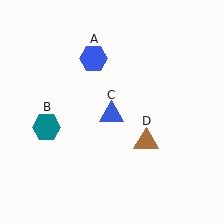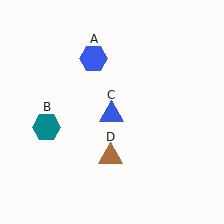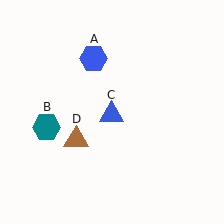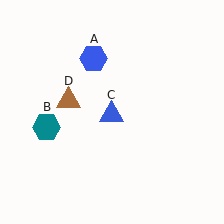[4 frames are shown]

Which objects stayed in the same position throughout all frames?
Blue hexagon (object A) and teal hexagon (object B) and blue triangle (object C) remained stationary.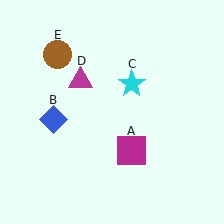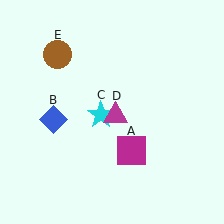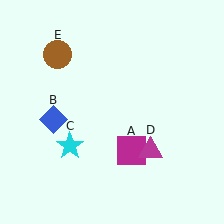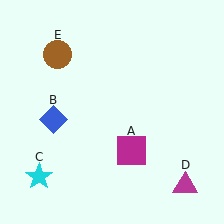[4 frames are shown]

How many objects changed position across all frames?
2 objects changed position: cyan star (object C), magenta triangle (object D).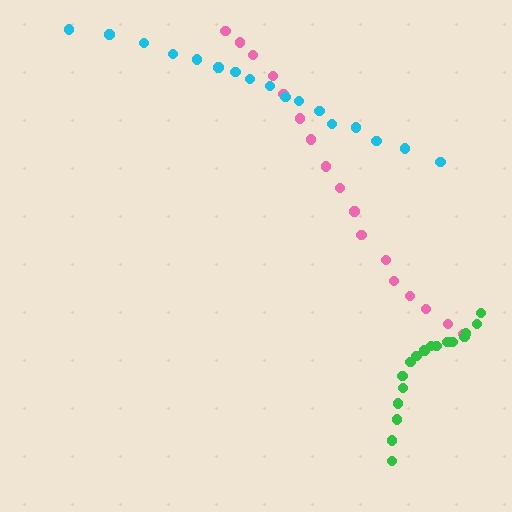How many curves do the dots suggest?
There are 3 distinct paths.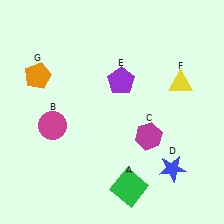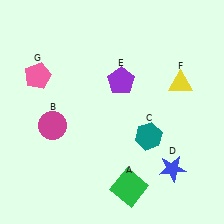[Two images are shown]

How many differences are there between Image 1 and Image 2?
There are 2 differences between the two images.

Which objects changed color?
C changed from magenta to teal. G changed from orange to pink.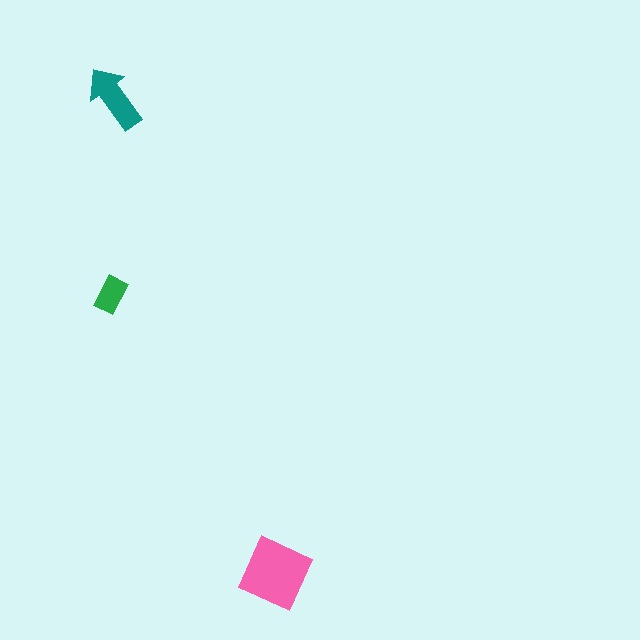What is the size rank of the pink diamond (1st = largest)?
1st.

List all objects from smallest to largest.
The green rectangle, the teal arrow, the pink diamond.